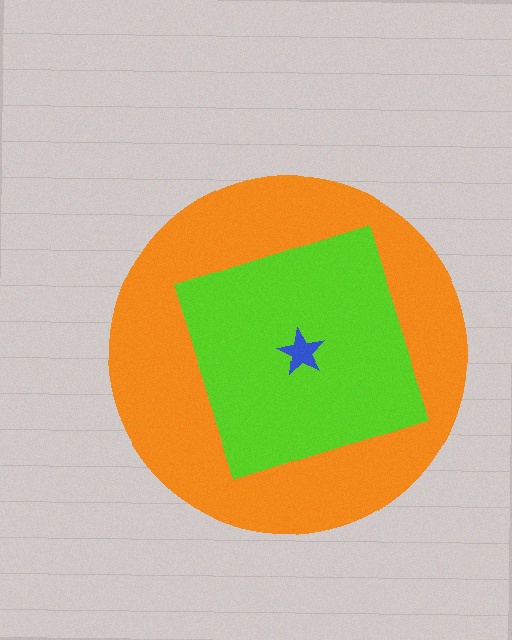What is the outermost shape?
The orange circle.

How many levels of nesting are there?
3.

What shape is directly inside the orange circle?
The lime square.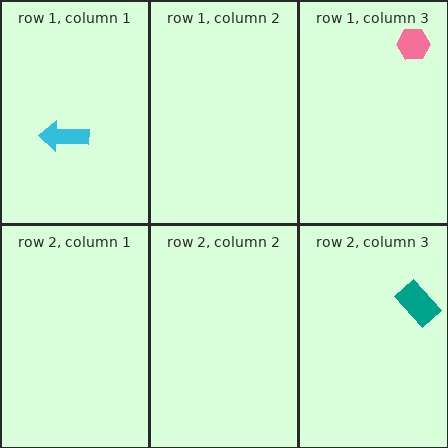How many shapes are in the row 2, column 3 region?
1.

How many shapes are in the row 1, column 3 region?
1.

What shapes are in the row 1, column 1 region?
The cyan arrow.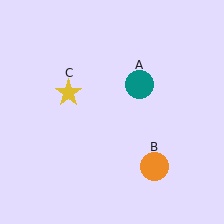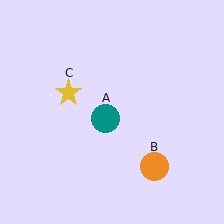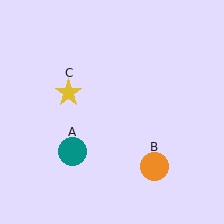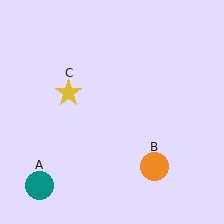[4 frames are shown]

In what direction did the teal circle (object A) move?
The teal circle (object A) moved down and to the left.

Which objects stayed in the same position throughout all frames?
Orange circle (object B) and yellow star (object C) remained stationary.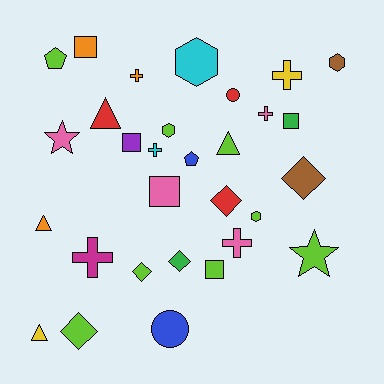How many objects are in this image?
There are 30 objects.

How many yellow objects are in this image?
There are 2 yellow objects.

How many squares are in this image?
There are 5 squares.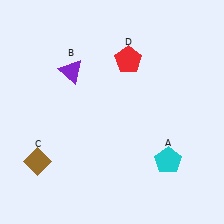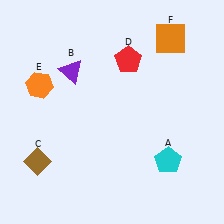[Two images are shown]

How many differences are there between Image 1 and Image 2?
There are 2 differences between the two images.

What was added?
An orange hexagon (E), an orange square (F) were added in Image 2.